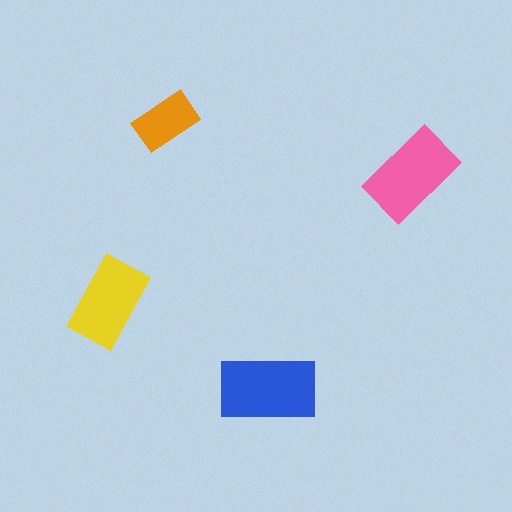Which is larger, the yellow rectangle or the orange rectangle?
The yellow one.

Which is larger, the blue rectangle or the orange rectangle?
The blue one.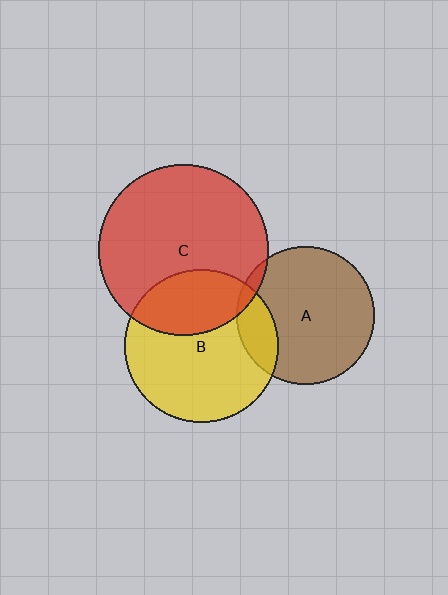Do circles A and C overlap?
Yes.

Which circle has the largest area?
Circle C (red).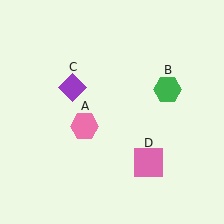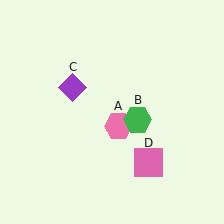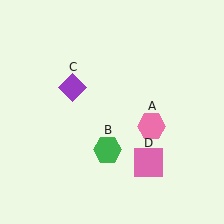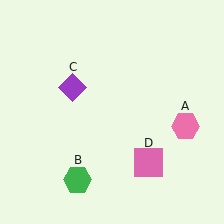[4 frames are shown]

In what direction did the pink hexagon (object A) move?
The pink hexagon (object A) moved right.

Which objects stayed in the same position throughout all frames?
Purple diamond (object C) and pink square (object D) remained stationary.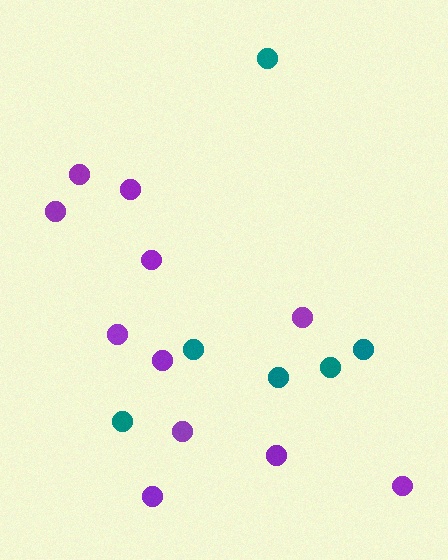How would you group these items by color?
There are 2 groups: one group of purple circles (11) and one group of teal circles (6).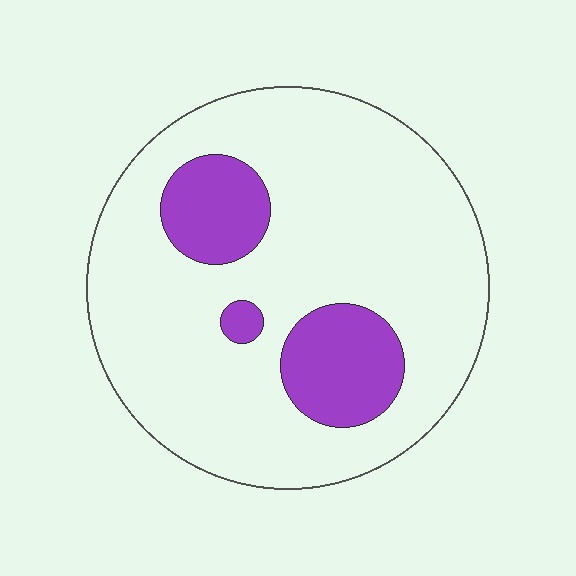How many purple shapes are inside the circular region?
3.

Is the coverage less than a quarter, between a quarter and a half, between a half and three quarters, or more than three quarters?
Less than a quarter.